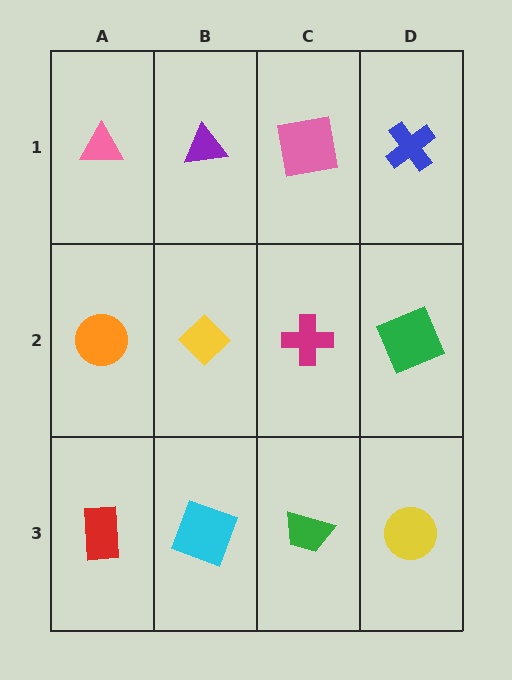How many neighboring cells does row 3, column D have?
2.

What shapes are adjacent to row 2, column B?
A purple triangle (row 1, column B), a cyan square (row 3, column B), an orange circle (row 2, column A), a magenta cross (row 2, column C).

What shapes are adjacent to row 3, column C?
A magenta cross (row 2, column C), a cyan square (row 3, column B), a yellow circle (row 3, column D).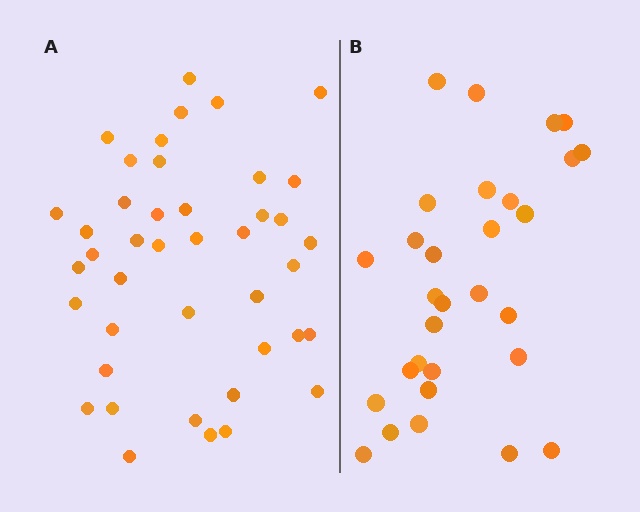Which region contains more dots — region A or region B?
Region A (the left region) has more dots.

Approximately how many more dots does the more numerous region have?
Region A has roughly 12 or so more dots than region B.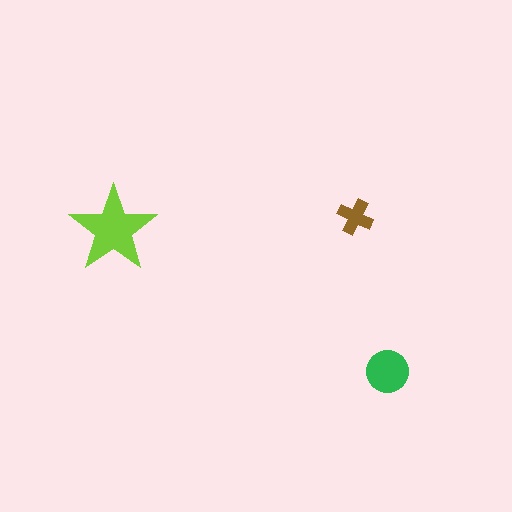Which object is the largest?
The lime star.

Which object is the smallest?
The brown cross.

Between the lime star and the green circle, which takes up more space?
The lime star.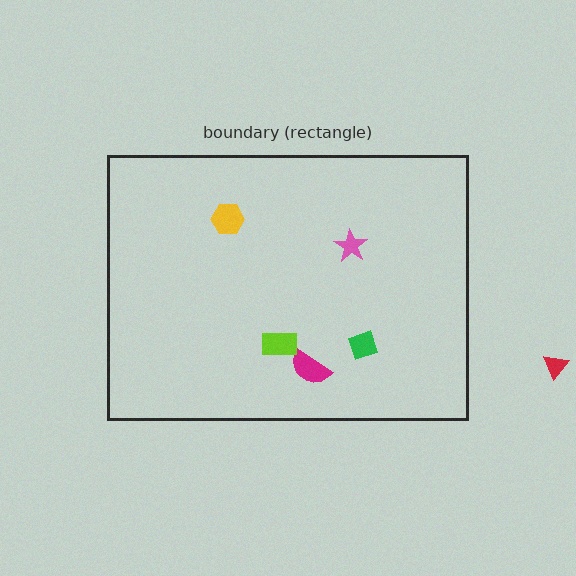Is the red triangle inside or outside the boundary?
Outside.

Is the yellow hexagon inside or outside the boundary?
Inside.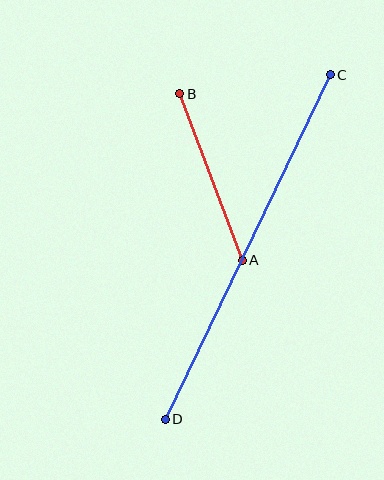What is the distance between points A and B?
The distance is approximately 178 pixels.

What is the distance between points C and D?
The distance is approximately 382 pixels.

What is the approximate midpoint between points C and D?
The midpoint is at approximately (248, 247) pixels.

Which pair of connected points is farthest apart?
Points C and D are farthest apart.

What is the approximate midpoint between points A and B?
The midpoint is at approximately (211, 177) pixels.